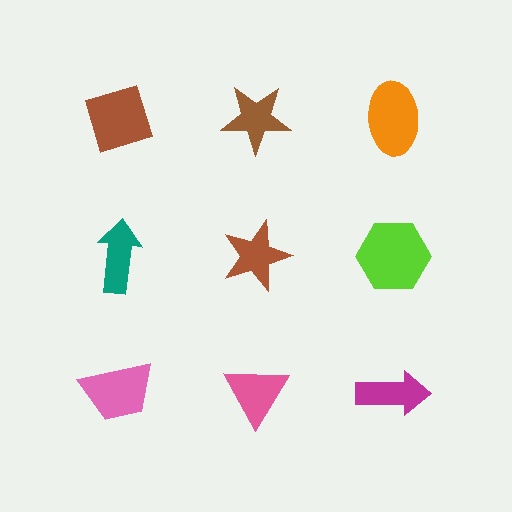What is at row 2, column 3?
A lime hexagon.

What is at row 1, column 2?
A brown star.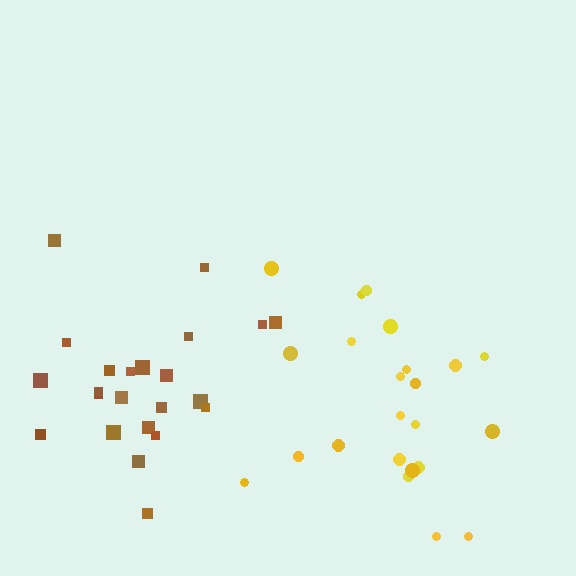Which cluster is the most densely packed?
Yellow.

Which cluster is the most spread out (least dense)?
Brown.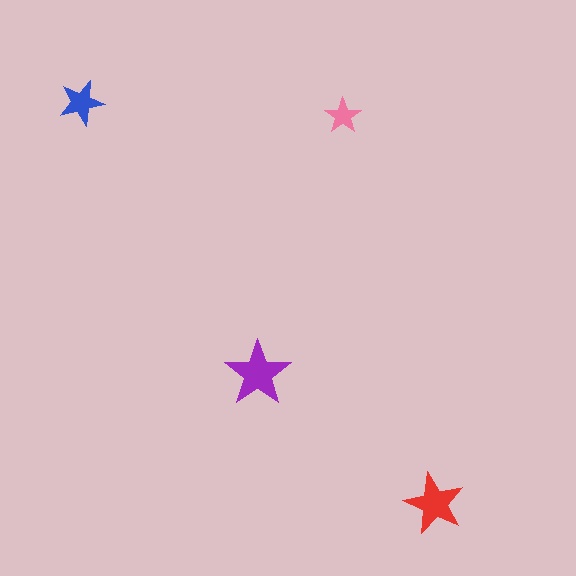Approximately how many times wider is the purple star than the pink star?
About 2 times wider.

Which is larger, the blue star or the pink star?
The blue one.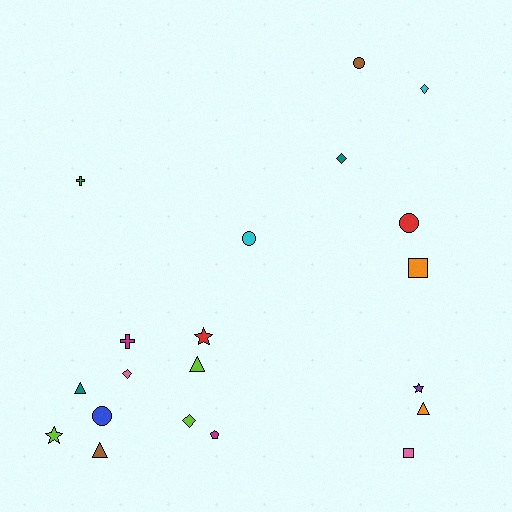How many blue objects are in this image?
There is 1 blue object.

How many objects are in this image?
There are 20 objects.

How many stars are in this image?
There are 3 stars.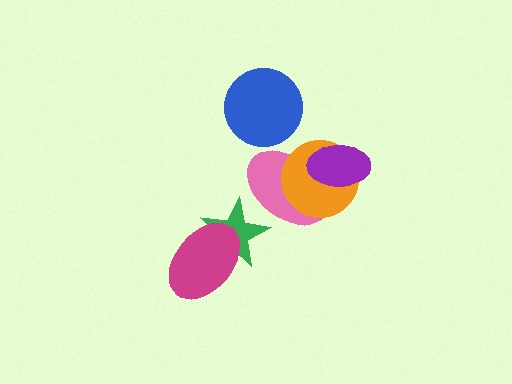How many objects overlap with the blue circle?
0 objects overlap with the blue circle.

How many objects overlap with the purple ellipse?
2 objects overlap with the purple ellipse.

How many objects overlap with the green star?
2 objects overlap with the green star.